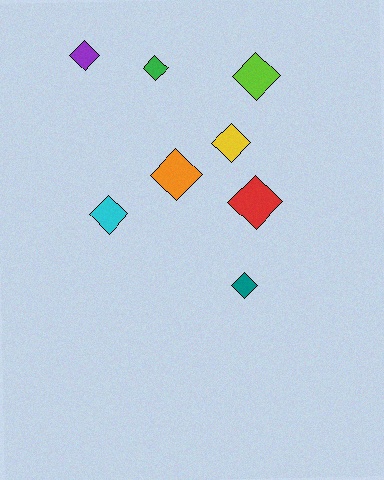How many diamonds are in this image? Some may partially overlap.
There are 8 diamonds.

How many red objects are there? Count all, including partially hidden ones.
There is 1 red object.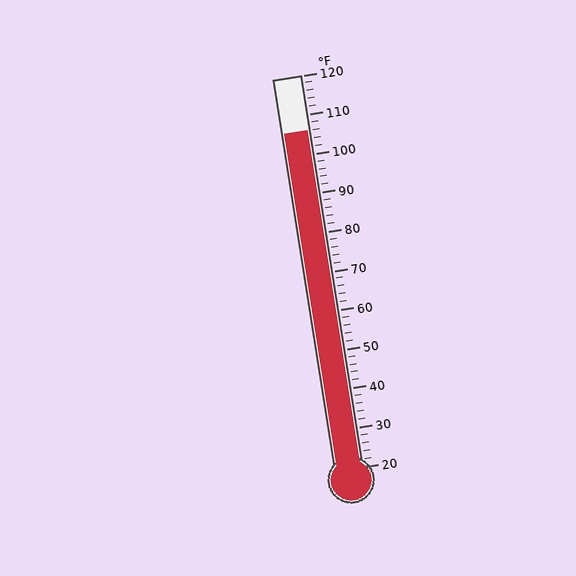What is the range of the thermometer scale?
The thermometer scale ranges from 20°F to 120°F.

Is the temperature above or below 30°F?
The temperature is above 30°F.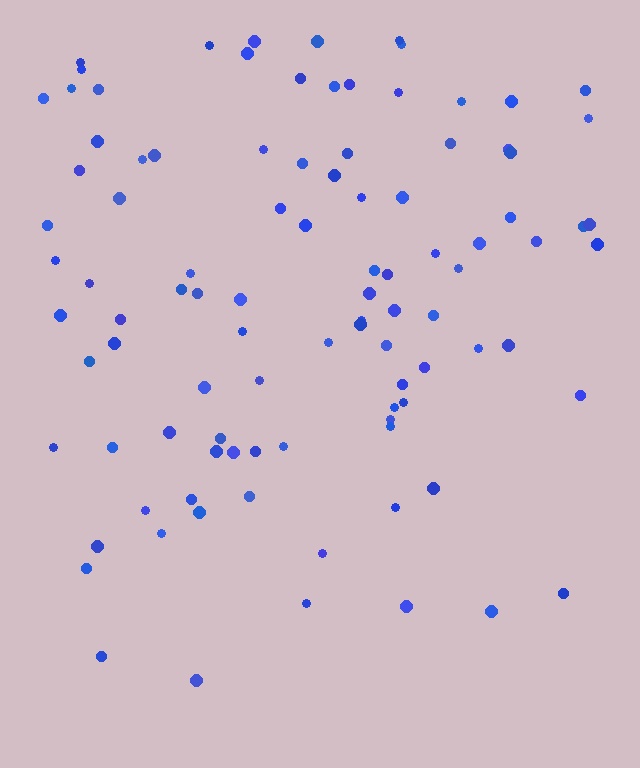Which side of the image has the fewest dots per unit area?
The bottom.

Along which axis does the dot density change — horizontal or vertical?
Vertical.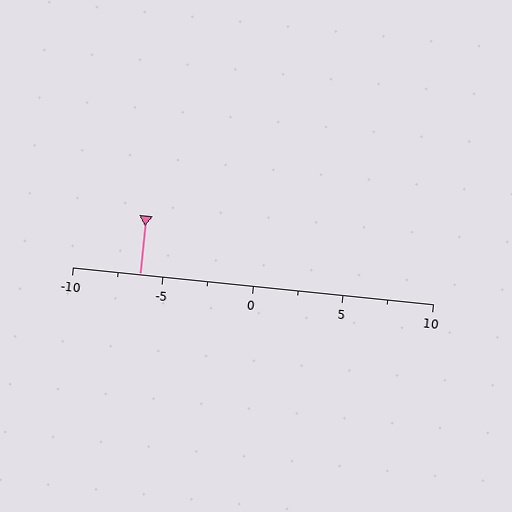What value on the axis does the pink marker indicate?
The marker indicates approximately -6.2.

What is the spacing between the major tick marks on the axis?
The major ticks are spaced 5 apart.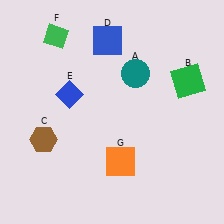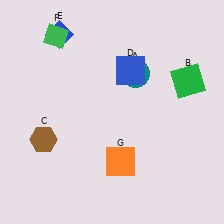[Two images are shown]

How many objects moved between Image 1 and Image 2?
2 objects moved between the two images.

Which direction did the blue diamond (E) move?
The blue diamond (E) moved up.